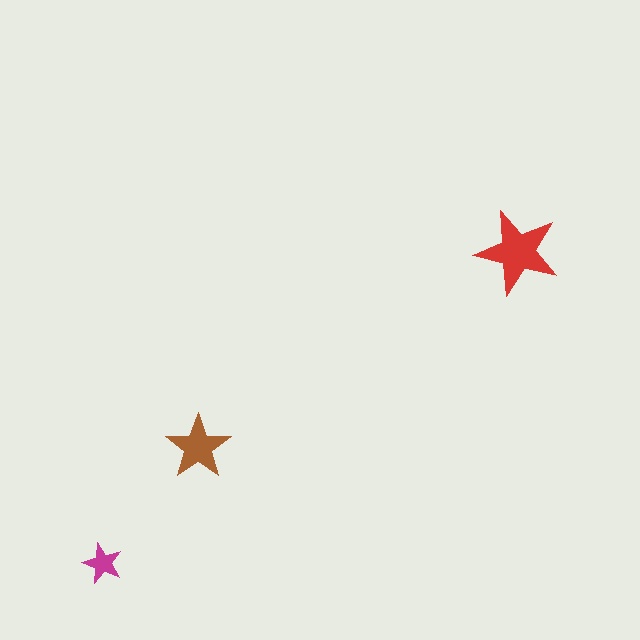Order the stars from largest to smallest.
the red one, the brown one, the magenta one.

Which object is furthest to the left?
The magenta star is leftmost.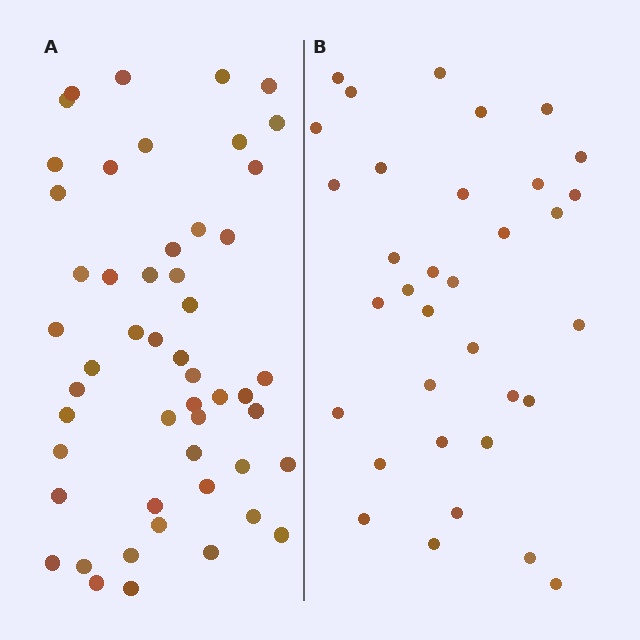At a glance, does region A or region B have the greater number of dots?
Region A (the left region) has more dots.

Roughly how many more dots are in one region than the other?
Region A has approximately 15 more dots than region B.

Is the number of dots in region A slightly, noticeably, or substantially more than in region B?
Region A has substantially more. The ratio is roughly 1.5 to 1.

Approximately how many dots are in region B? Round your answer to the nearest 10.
About 30 dots. (The exact count is 34, which rounds to 30.)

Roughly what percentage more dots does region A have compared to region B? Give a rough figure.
About 50% more.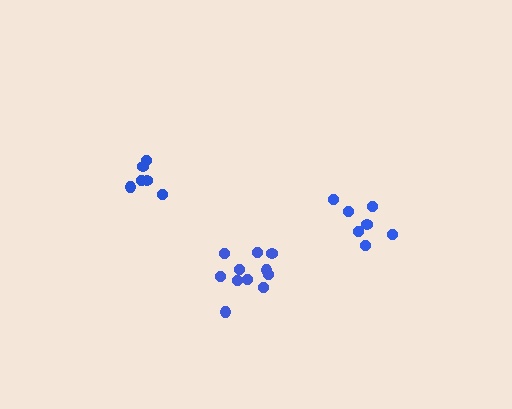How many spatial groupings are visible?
There are 3 spatial groupings.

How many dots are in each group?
Group 1: 7 dots, Group 2: 6 dots, Group 3: 11 dots (24 total).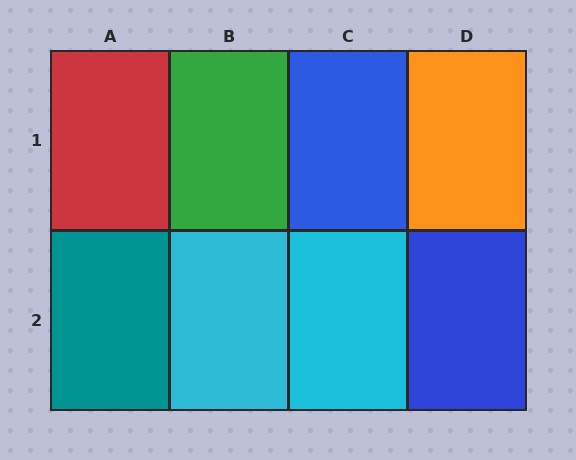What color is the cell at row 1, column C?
Blue.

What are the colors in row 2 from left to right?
Teal, cyan, cyan, blue.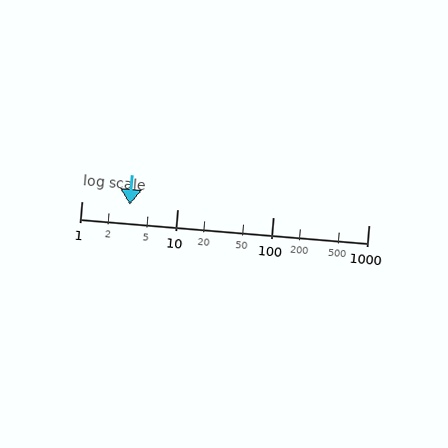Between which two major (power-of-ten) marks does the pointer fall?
The pointer is between 1 and 10.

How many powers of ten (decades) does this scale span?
The scale spans 3 decades, from 1 to 1000.